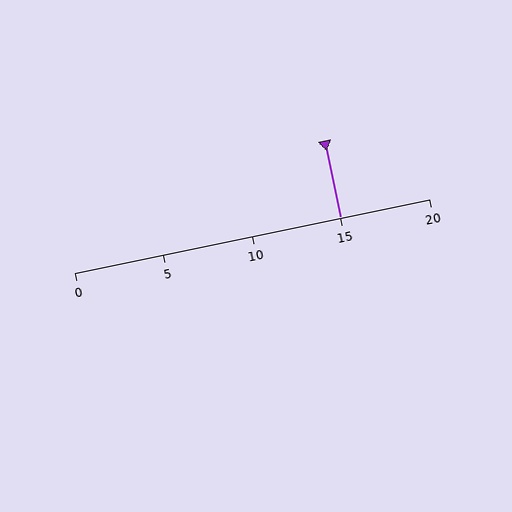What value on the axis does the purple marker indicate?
The marker indicates approximately 15.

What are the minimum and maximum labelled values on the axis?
The axis runs from 0 to 20.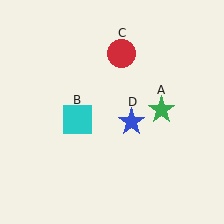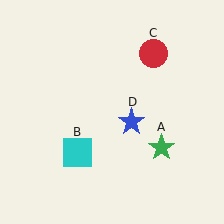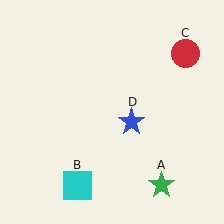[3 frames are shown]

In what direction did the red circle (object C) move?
The red circle (object C) moved right.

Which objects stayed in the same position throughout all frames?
Blue star (object D) remained stationary.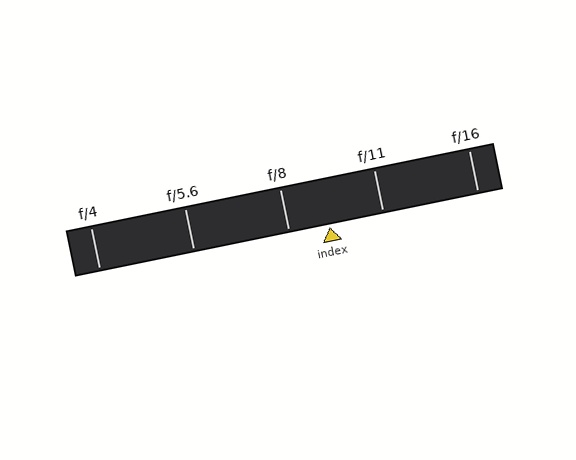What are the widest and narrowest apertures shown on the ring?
The widest aperture shown is f/4 and the narrowest is f/16.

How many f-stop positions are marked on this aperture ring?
There are 5 f-stop positions marked.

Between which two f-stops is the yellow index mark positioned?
The index mark is between f/8 and f/11.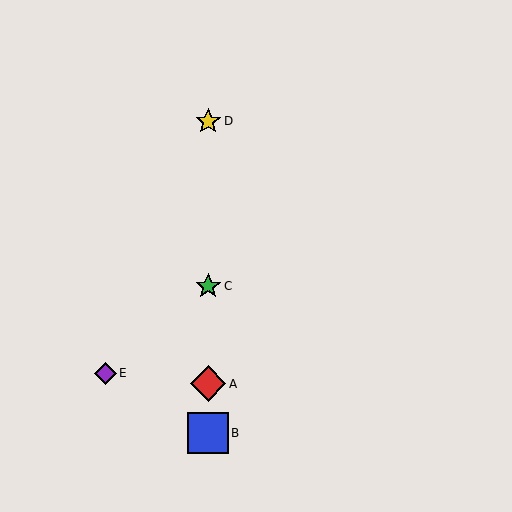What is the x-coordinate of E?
Object E is at x≈105.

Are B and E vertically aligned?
No, B is at x≈208 and E is at x≈105.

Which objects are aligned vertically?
Objects A, B, C, D are aligned vertically.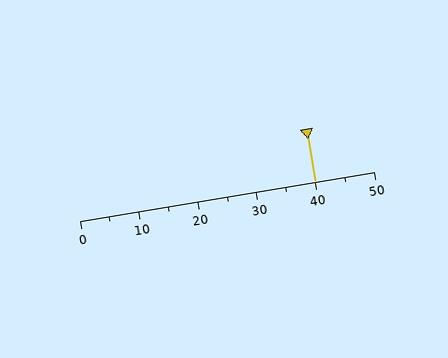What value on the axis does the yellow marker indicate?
The marker indicates approximately 40.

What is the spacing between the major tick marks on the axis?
The major ticks are spaced 10 apart.